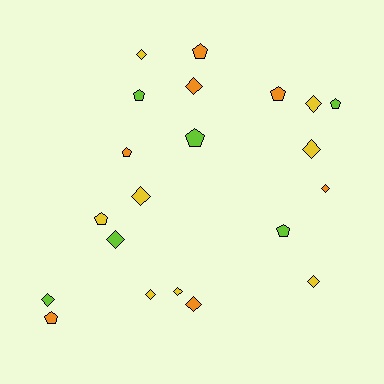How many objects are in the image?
There are 21 objects.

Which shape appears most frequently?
Diamond, with 12 objects.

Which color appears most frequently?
Yellow, with 8 objects.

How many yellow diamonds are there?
There are 7 yellow diamonds.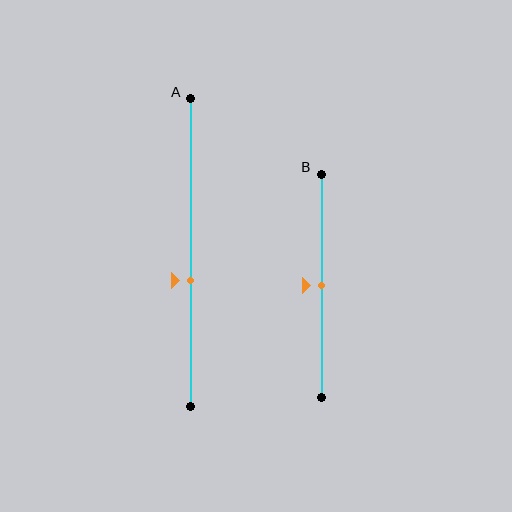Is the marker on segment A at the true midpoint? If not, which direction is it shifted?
No, the marker on segment A is shifted downward by about 9% of the segment length.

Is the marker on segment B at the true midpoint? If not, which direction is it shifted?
Yes, the marker on segment B is at the true midpoint.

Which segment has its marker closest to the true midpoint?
Segment B has its marker closest to the true midpoint.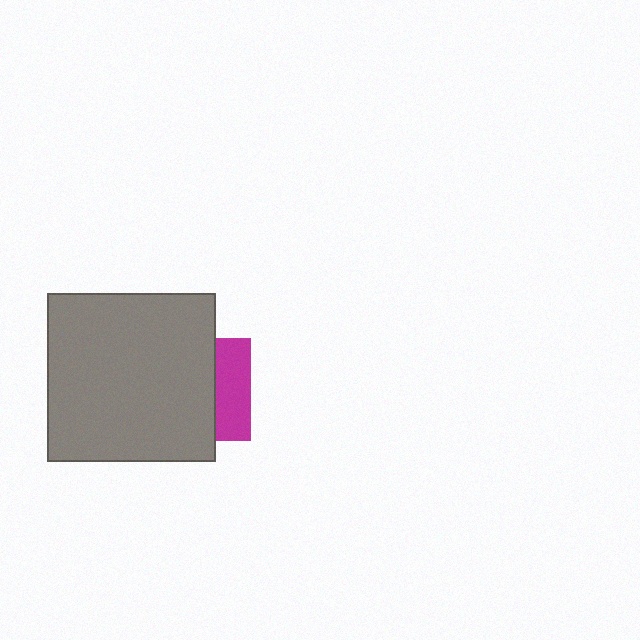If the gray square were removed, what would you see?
You would see the complete magenta square.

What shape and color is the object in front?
The object in front is a gray square.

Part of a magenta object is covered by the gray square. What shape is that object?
It is a square.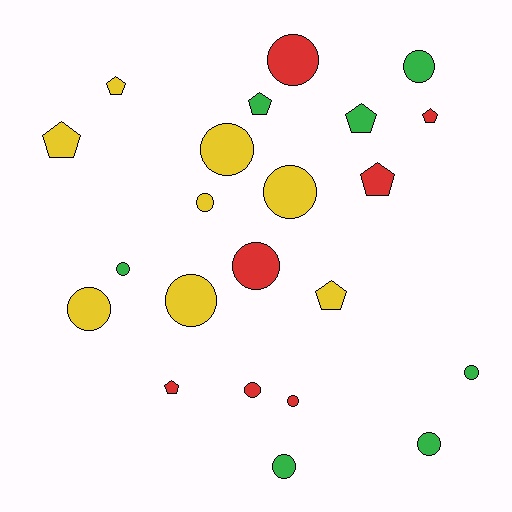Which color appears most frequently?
Yellow, with 8 objects.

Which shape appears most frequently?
Circle, with 14 objects.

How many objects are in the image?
There are 22 objects.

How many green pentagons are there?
There are 2 green pentagons.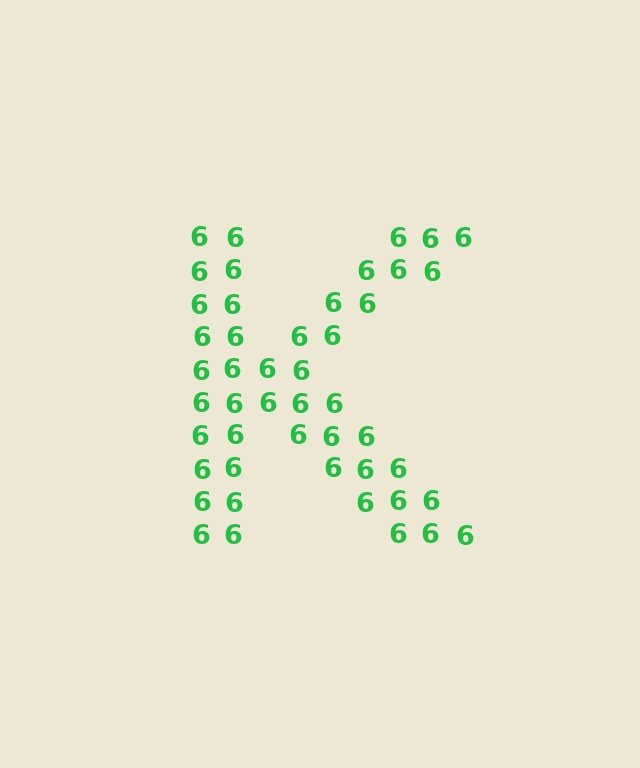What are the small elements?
The small elements are digit 6's.